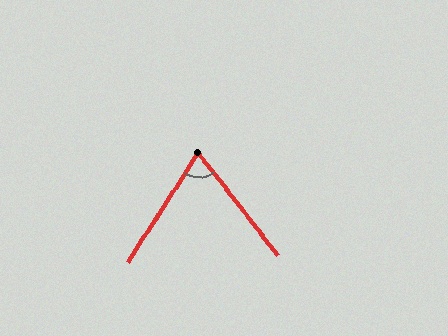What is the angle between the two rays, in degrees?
Approximately 70 degrees.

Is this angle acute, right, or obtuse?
It is acute.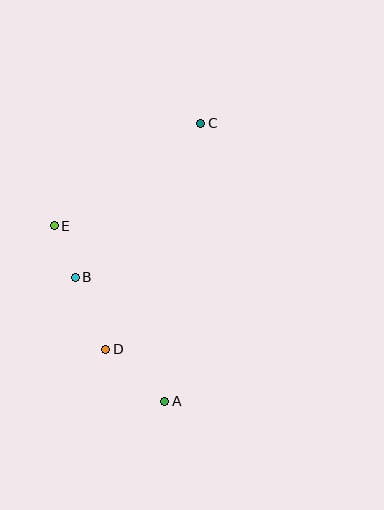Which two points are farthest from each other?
Points A and C are farthest from each other.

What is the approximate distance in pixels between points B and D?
The distance between B and D is approximately 78 pixels.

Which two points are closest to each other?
Points B and E are closest to each other.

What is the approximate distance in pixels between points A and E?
The distance between A and E is approximately 207 pixels.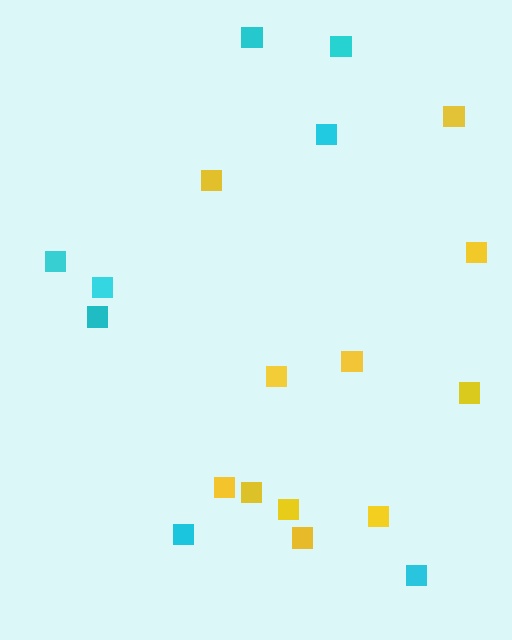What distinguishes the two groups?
There are 2 groups: one group of yellow squares (11) and one group of cyan squares (8).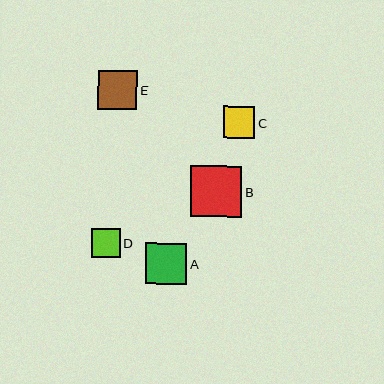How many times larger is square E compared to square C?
Square E is approximately 1.3 times the size of square C.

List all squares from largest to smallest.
From largest to smallest: B, A, E, C, D.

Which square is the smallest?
Square D is the smallest with a size of approximately 29 pixels.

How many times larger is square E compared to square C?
Square E is approximately 1.3 times the size of square C.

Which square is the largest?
Square B is the largest with a size of approximately 51 pixels.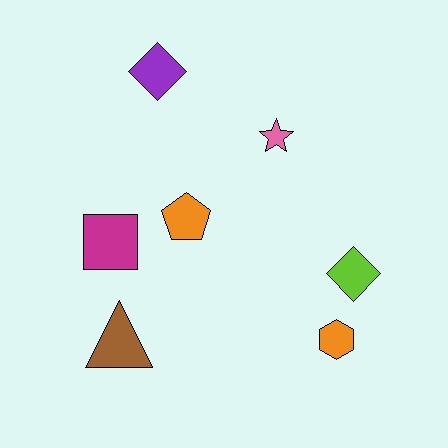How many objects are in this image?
There are 7 objects.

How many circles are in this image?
There are no circles.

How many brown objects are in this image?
There is 1 brown object.